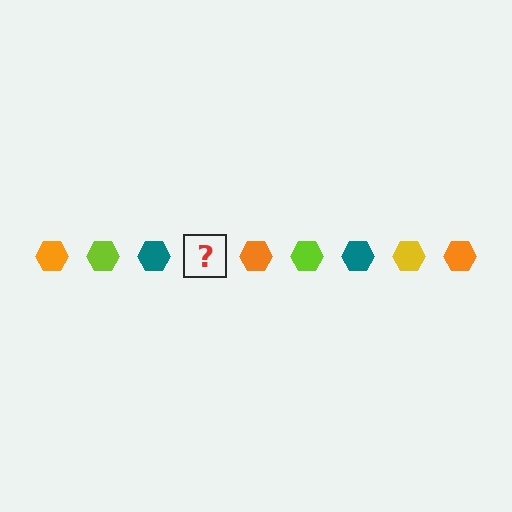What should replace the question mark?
The question mark should be replaced with a yellow hexagon.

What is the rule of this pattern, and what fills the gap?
The rule is that the pattern cycles through orange, lime, teal, yellow hexagons. The gap should be filled with a yellow hexagon.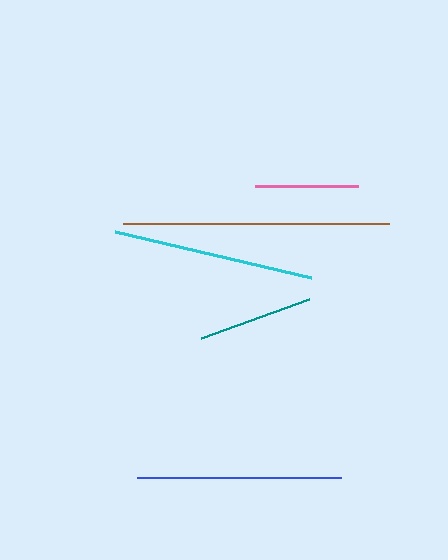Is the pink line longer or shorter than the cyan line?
The cyan line is longer than the pink line.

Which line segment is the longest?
The brown line is the longest at approximately 266 pixels.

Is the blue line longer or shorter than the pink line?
The blue line is longer than the pink line.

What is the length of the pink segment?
The pink segment is approximately 104 pixels long.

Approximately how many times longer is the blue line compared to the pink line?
The blue line is approximately 2.0 times the length of the pink line.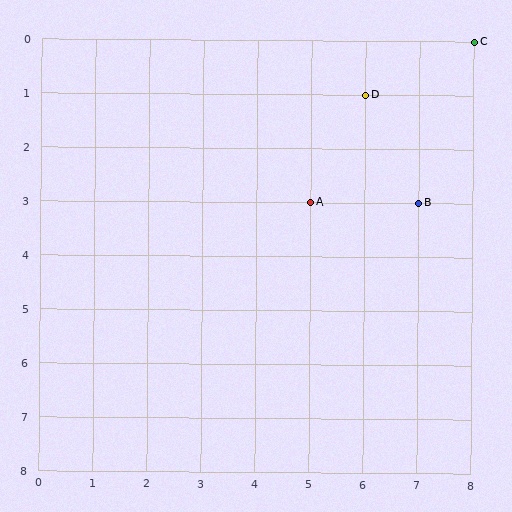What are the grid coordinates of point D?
Point D is at grid coordinates (6, 1).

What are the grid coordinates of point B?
Point B is at grid coordinates (7, 3).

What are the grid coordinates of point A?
Point A is at grid coordinates (5, 3).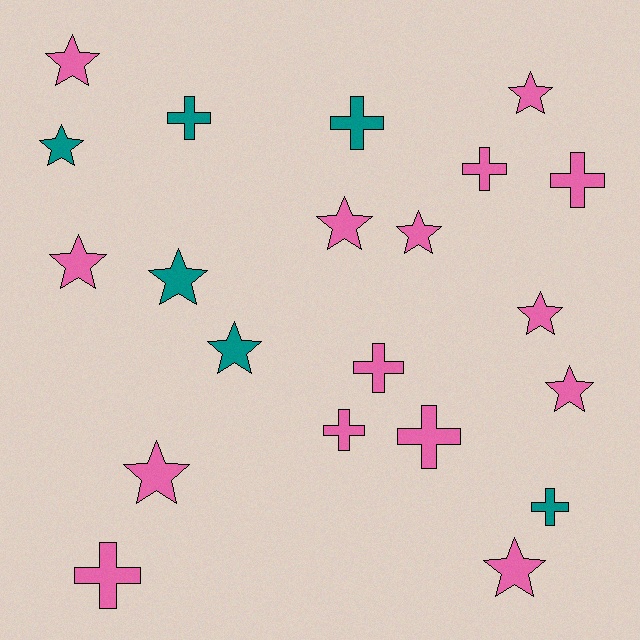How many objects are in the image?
There are 21 objects.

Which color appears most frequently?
Pink, with 15 objects.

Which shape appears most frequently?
Star, with 12 objects.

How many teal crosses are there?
There are 3 teal crosses.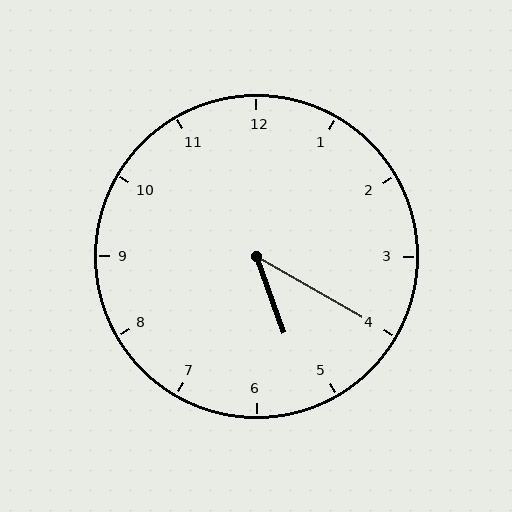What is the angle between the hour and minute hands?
Approximately 40 degrees.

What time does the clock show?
5:20.